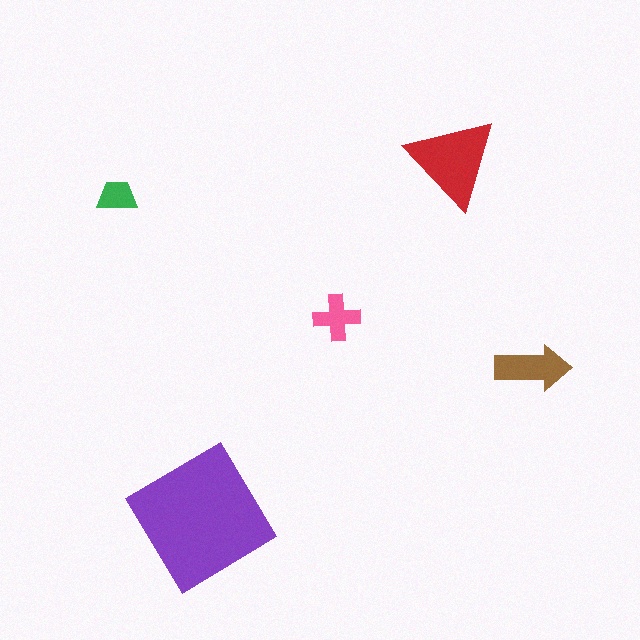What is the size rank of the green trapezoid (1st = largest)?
5th.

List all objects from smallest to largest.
The green trapezoid, the pink cross, the brown arrow, the red triangle, the purple diamond.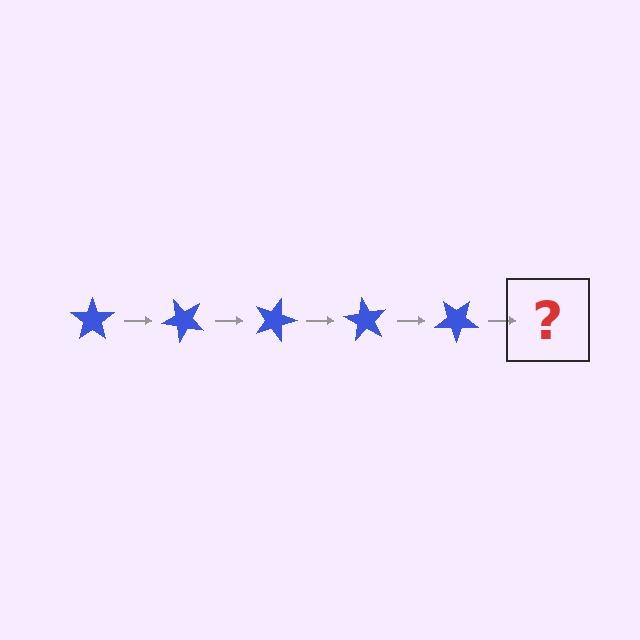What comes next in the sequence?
The next element should be a blue star rotated 225 degrees.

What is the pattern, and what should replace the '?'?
The pattern is that the star rotates 45 degrees each step. The '?' should be a blue star rotated 225 degrees.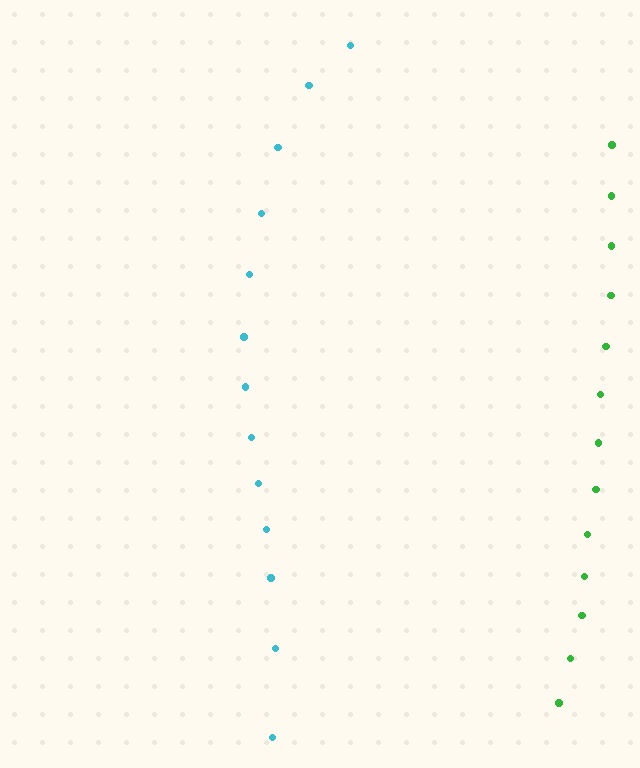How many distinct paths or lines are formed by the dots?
There are 2 distinct paths.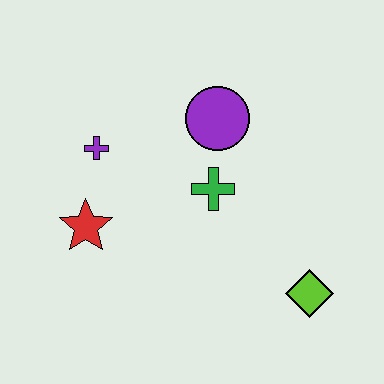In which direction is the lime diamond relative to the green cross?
The lime diamond is below the green cross.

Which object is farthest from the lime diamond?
The purple cross is farthest from the lime diamond.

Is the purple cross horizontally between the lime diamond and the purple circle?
No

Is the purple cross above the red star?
Yes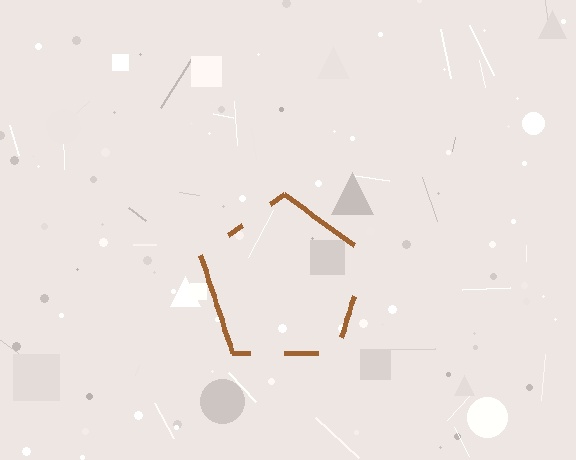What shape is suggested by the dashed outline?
The dashed outline suggests a pentagon.